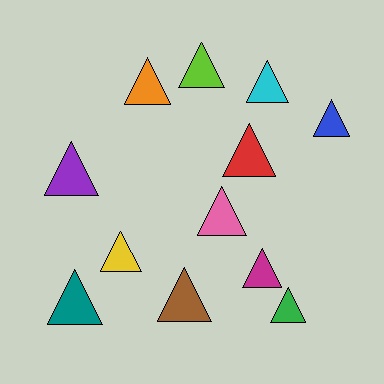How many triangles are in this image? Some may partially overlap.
There are 12 triangles.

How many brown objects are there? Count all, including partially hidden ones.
There is 1 brown object.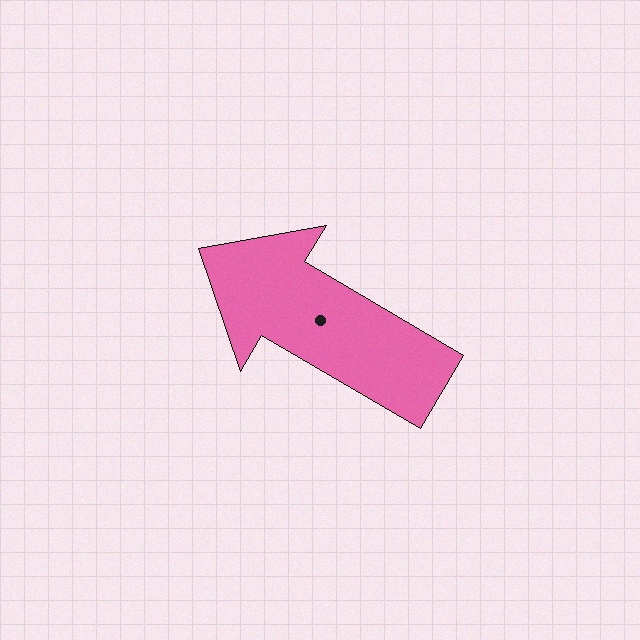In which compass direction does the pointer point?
Northwest.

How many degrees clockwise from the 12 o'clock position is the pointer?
Approximately 300 degrees.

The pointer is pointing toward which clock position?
Roughly 10 o'clock.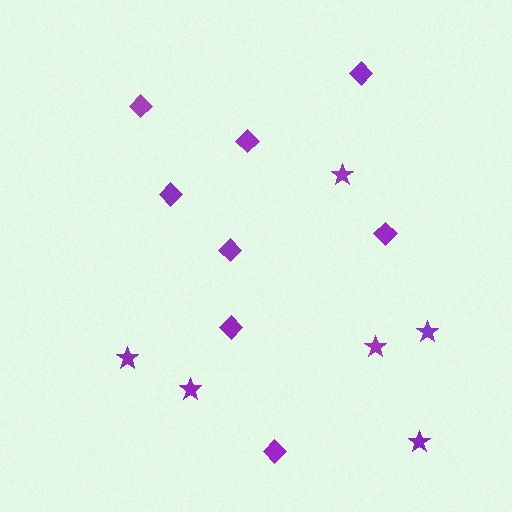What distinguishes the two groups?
There are 2 groups: one group of diamonds (8) and one group of stars (6).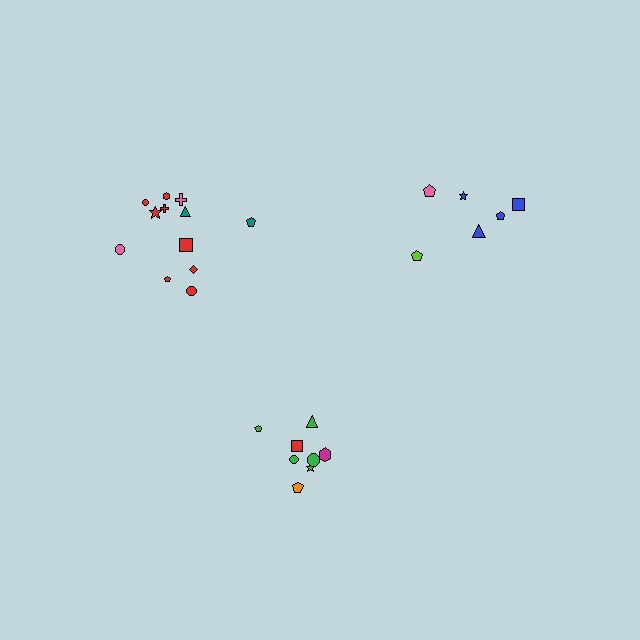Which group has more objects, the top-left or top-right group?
The top-left group.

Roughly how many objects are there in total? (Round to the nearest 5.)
Roughly 25 objects in total.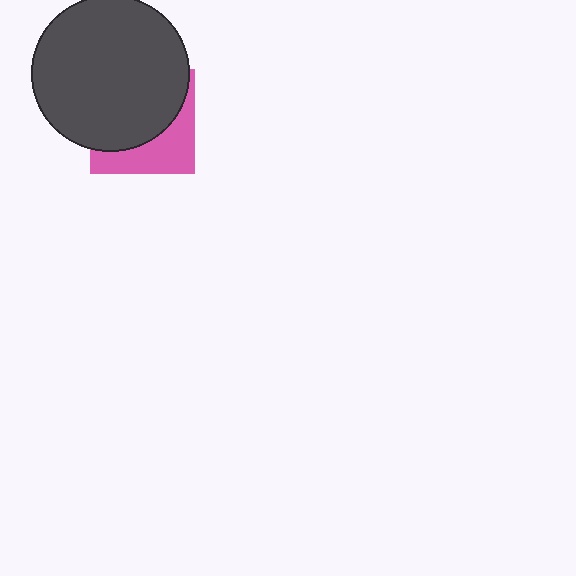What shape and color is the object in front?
The object in front is a dark gray circle.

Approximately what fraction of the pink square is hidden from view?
Roughly 63% of the pink square is hidden behind the dark gray circle.